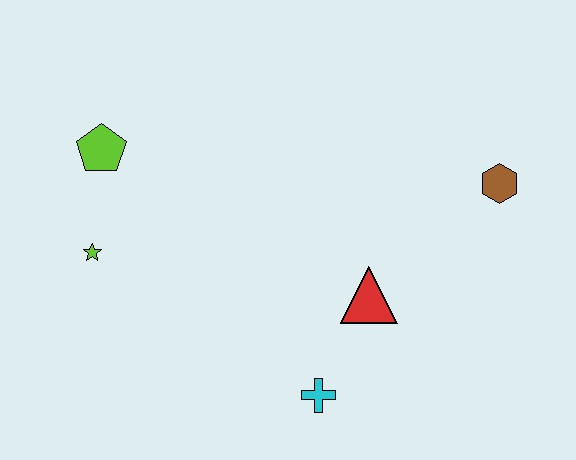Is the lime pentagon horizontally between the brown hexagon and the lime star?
Yes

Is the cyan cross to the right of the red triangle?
No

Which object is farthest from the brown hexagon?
The lime star is farthest from the brown hexagon.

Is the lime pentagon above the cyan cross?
Yes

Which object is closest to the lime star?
The lime pentagon is closest to the lime star.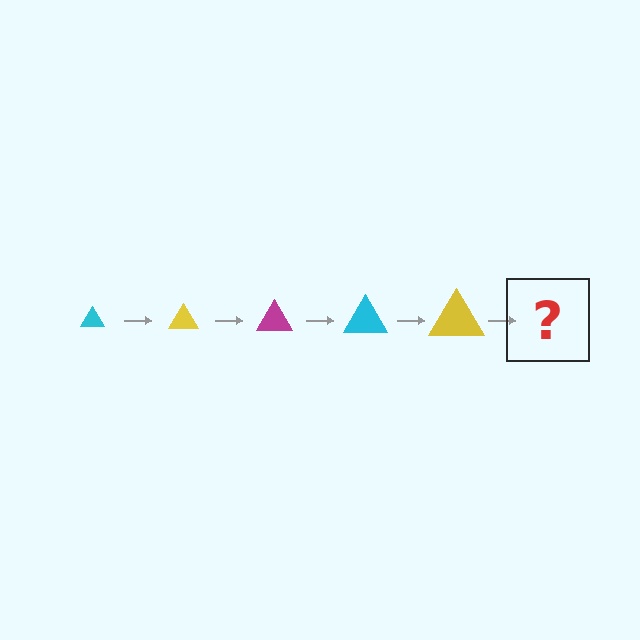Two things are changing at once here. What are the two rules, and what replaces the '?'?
The two rules are that the triangle grows larger each step and the color cycles through cyan, yellow, and magenta. The '?' should be a magenta triangle, larger than the previous one.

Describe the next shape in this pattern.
It should be a magenta triangle, larger than the previous one.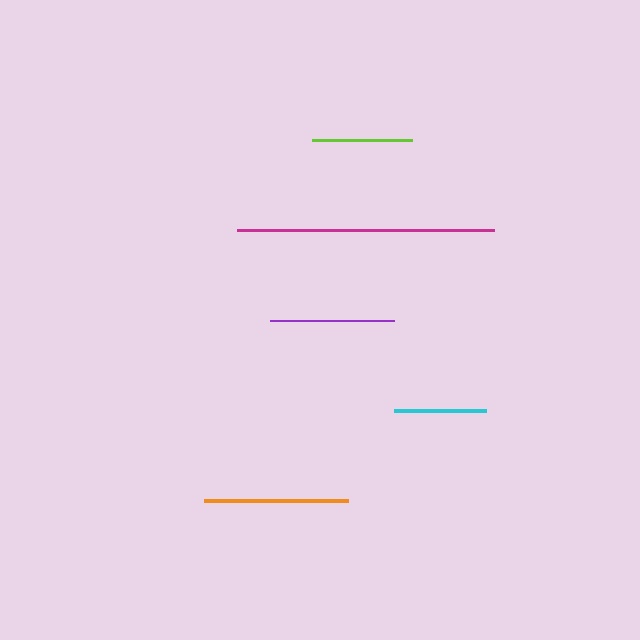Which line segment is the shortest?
The cyan line is the shortest at approximately 92 pixels.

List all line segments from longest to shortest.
From longest to shortest: magenta, orange, purple, lime, cyan.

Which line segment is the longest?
The magenta line is the longest at approximately 257 pixels.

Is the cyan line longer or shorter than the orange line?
The orange line is longer than the cyan line.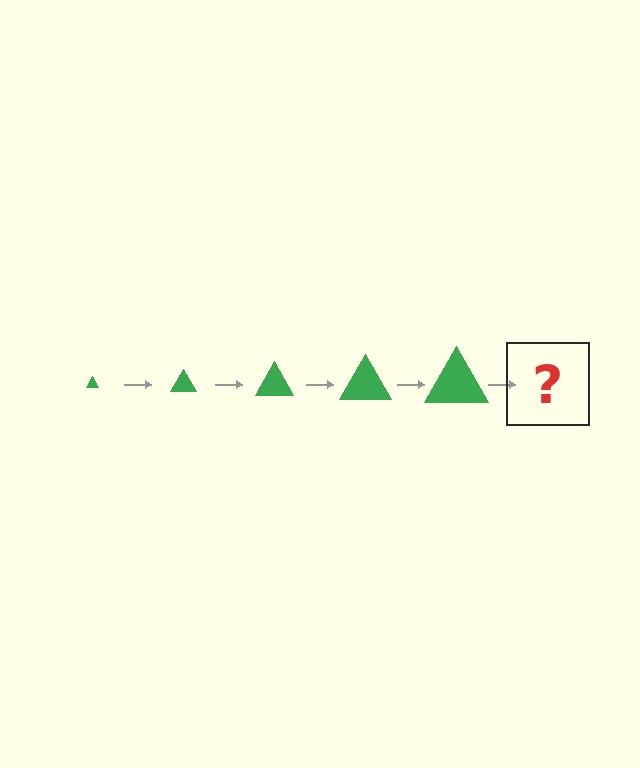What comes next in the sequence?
The next element should be a green triangle, larger than the previous one.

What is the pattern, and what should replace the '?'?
The pattern is that the triangle gets progressively larger each step. The '?' should be a green triangle, larger than the previous one.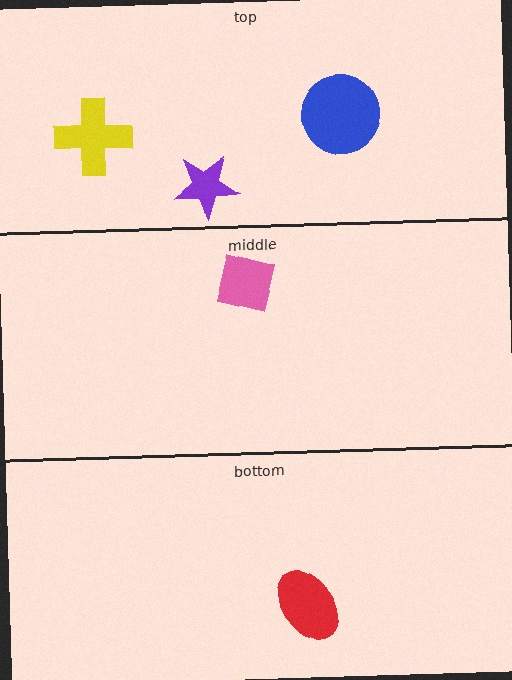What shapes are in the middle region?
The pink square.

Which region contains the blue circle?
The top region.